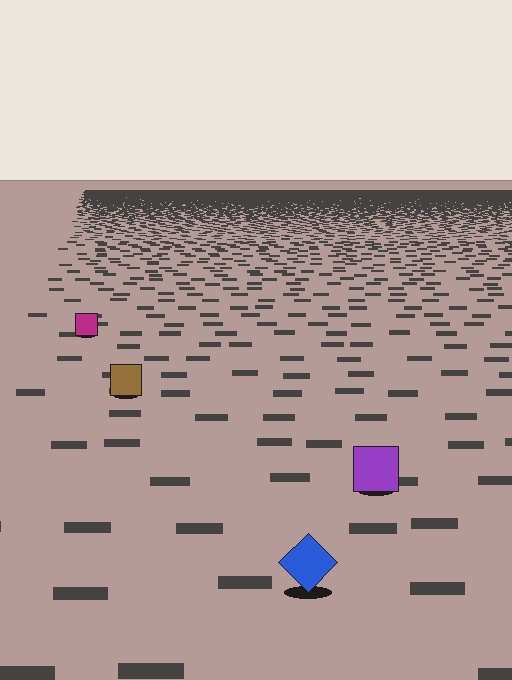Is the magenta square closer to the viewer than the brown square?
No. The brown square is closer — you can tell from the texture gradient: the ground texture is coarser near it.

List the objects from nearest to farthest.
From nearest to farthest: the blue diamond, the purple square, the brown square, the magenta square.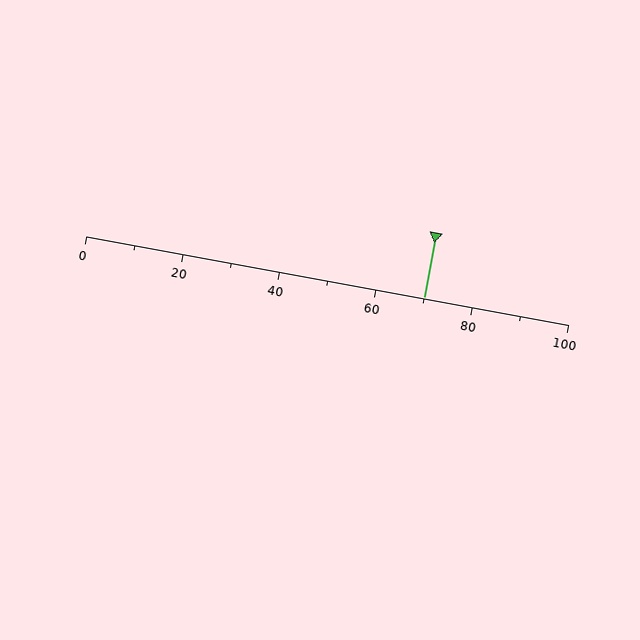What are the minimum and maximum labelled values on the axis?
The axis runs from 0 to 100.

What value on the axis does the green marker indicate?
The marker indicates approximately 70.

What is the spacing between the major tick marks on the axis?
The major ticks are spaced 20 apart.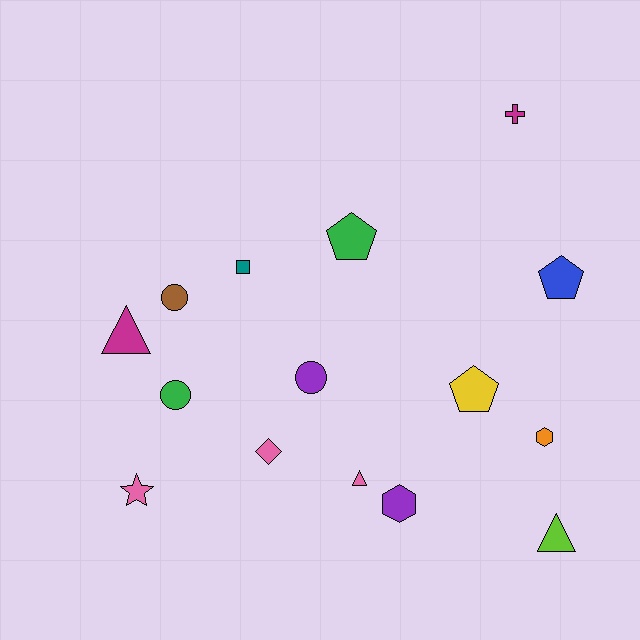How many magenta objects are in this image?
There are 2 magenta objects.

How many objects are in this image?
There are 15 objects.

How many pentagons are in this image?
There are 3 pentagons.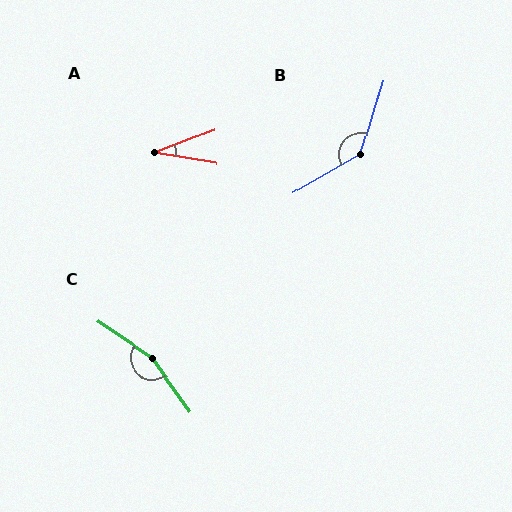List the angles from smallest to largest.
A (30°), B (137°), C (159°).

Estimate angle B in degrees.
Approximately 137 degrees.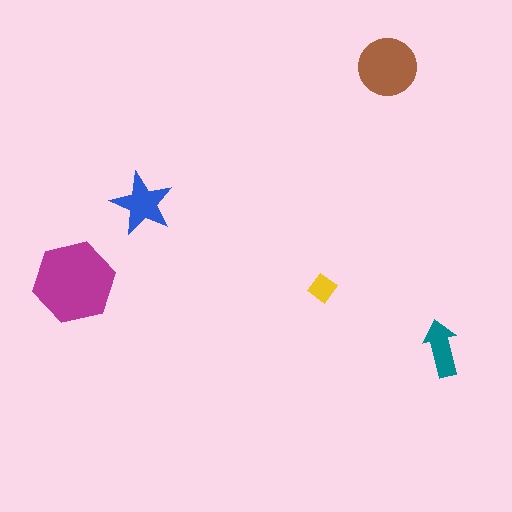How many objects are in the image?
There are 5 objects in the image.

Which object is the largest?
The magenta hexagon.